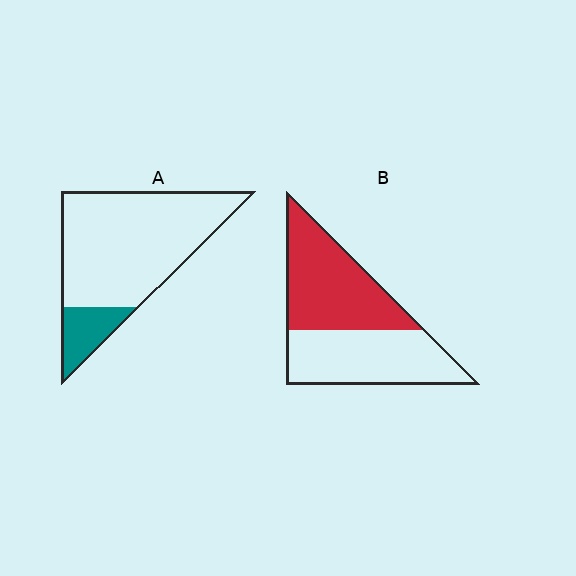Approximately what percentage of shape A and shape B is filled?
A is approximately 15% and B is approximately 50%.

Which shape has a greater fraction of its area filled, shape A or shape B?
Shape B.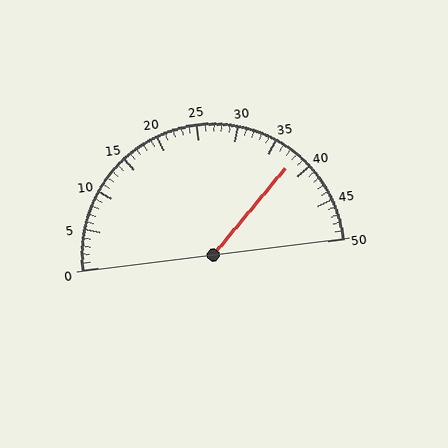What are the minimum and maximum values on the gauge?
The gauge ranges from 0 to 50.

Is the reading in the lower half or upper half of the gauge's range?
The reading is in the upper half of the range (0 to 50).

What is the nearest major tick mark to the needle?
The nearest major tick mark is 40.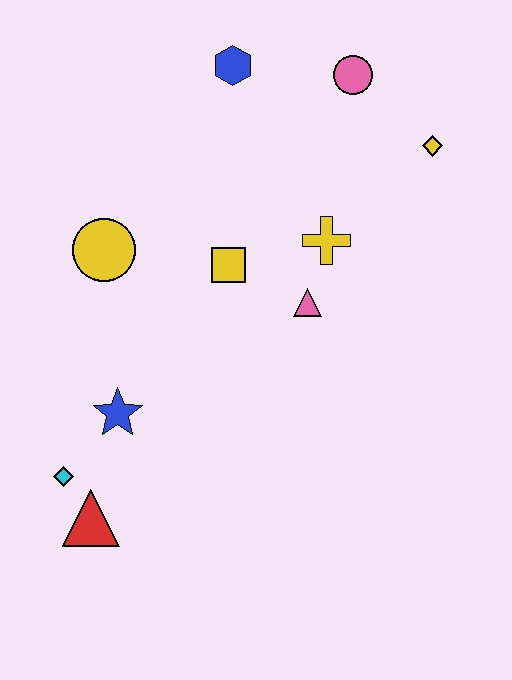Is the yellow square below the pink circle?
Yes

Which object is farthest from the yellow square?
The red triangle is farthest from the yellow square.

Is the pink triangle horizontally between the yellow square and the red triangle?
No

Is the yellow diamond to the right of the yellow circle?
Yes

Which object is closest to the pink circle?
The yellow diamond is closest to the pink circle.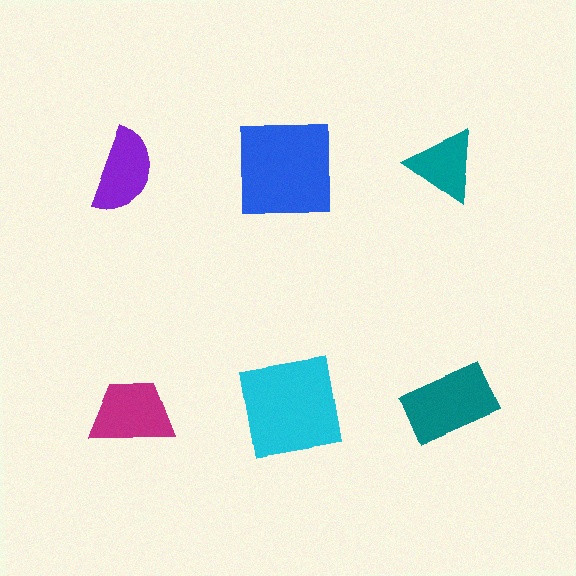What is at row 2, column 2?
A cyan square.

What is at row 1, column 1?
A purple semicircle.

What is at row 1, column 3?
A teal triangle.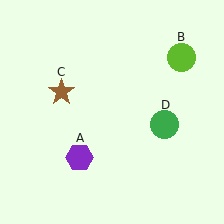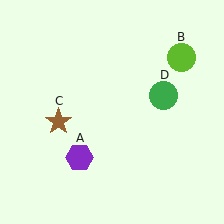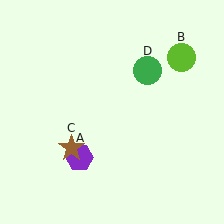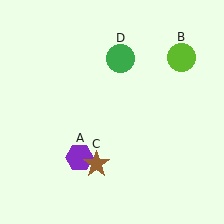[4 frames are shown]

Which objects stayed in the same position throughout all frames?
Purple hexagon (object A) and lime circle (object B) remained stationary.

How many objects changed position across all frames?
2 objects changed position: brown star (object C), green circle (object D).